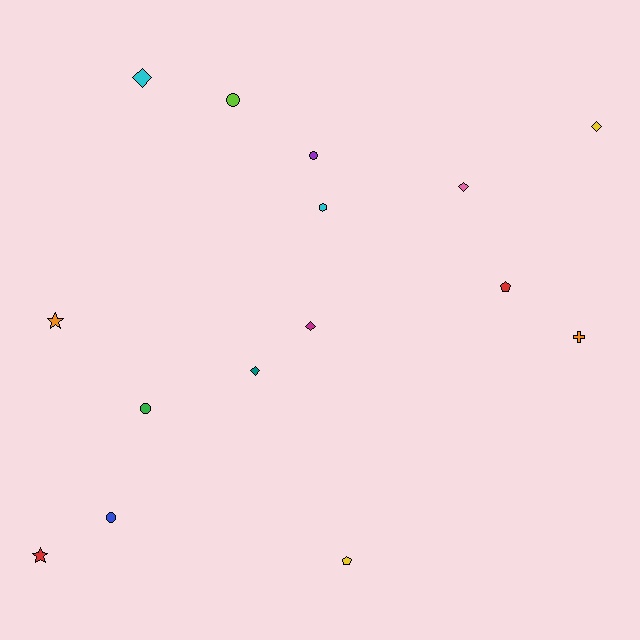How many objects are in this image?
There are 15 objects.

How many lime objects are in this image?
There is 1 lime object.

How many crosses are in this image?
There is 1 cross.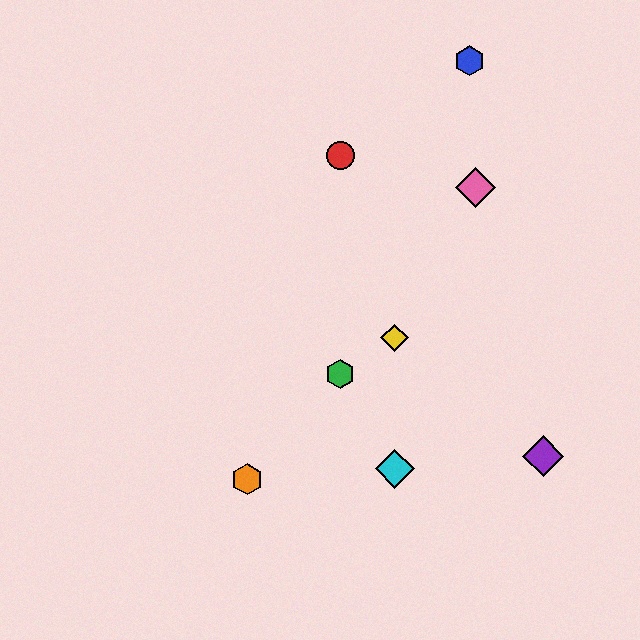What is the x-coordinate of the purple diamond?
The purple diamond is at x≈543.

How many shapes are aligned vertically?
2 shapes (the yellow diamond, the cyan diamond) are aligned vertically.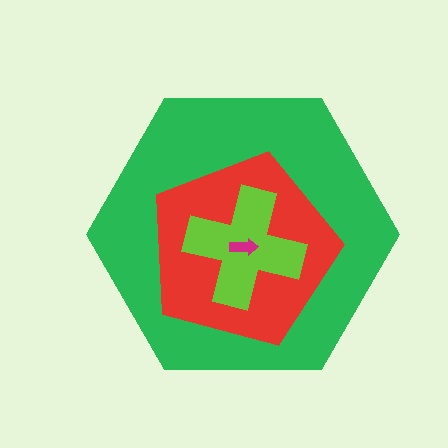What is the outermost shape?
The green hexagon.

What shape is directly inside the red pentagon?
The lime cross.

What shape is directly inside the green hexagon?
The red pentagon.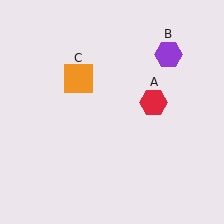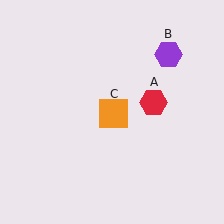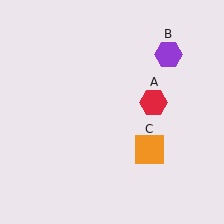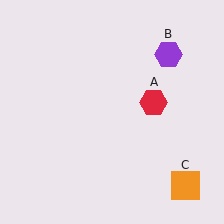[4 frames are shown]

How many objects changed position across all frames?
1 object changed position: orange square (object C).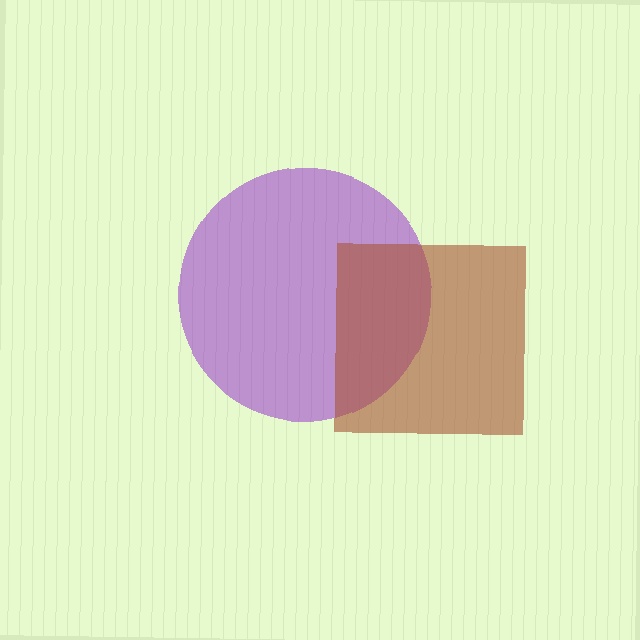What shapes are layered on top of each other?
The layered shapes are: a purple circle, a brown square.